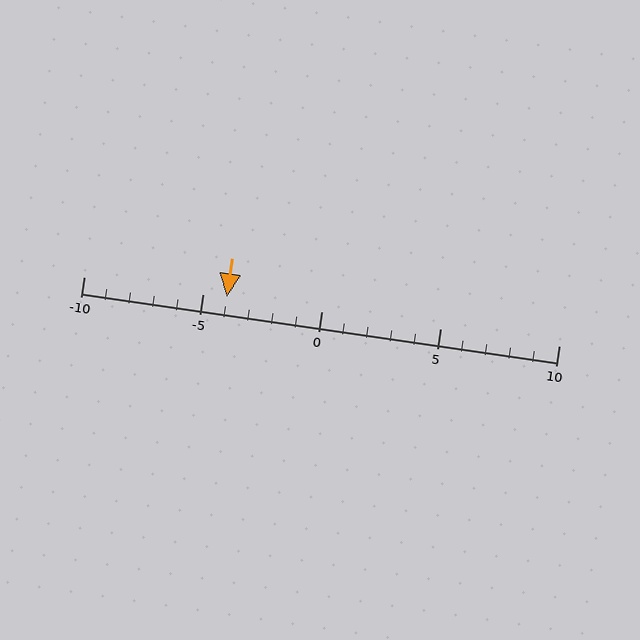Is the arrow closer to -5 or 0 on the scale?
The arrow is closer to -5.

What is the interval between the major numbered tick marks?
The major tick marks are spaced 5 units apart.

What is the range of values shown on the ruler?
The ruler shows values from -10 to 10.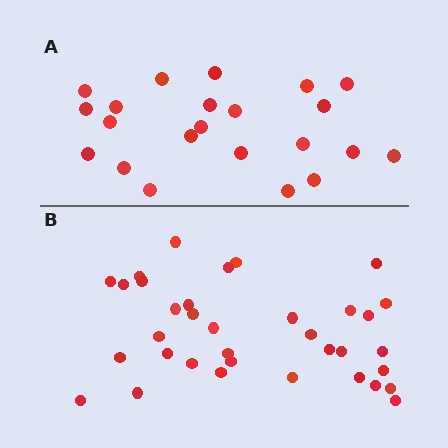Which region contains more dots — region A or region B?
Region B (the bottom region) has more dots.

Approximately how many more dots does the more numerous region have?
Region B has approximately 15 more dots than region A.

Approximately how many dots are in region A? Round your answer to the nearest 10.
About 20 dots. (The exact count is 22, which rounds to 20.)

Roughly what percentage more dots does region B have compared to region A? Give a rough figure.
About 60% more.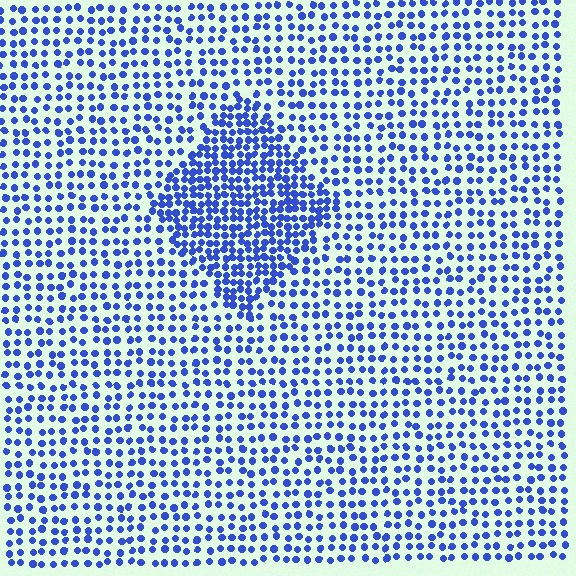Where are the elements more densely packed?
The elements are more densely packed inside the diamond boundary.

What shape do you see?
I see a diamond.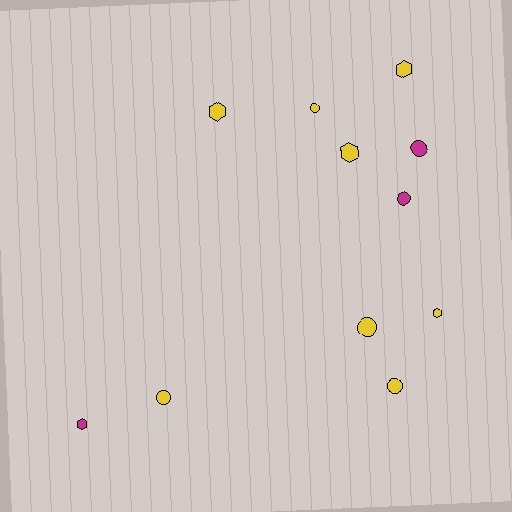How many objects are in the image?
There are 11 objects.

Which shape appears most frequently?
Circle, with 6 objects.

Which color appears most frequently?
Yellow, with 8 objects.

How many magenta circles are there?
There are 2 magenta circles.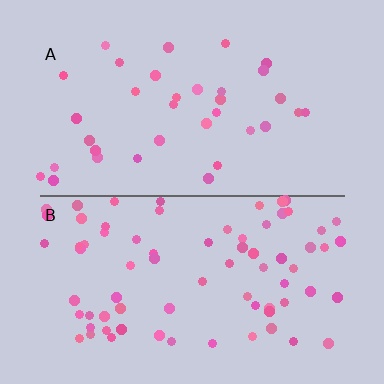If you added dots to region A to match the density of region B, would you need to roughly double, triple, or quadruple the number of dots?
Approximately double.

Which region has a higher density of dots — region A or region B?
B (the bottom).